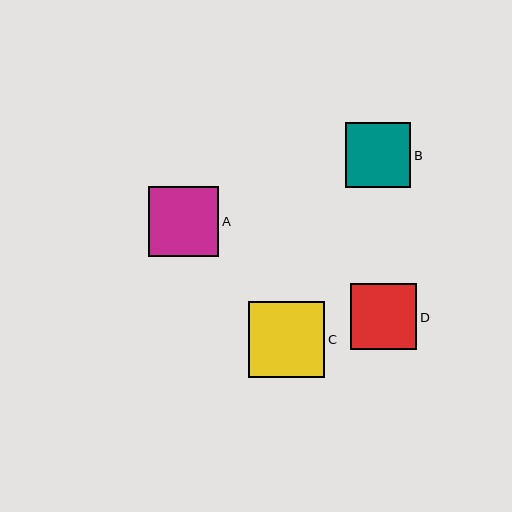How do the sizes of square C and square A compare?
Square C and square A are approximately the same size.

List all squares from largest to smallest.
From largest to smallest: C, A, D, B.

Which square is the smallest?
Square B is the smallest with a size of approximately 65 pixels.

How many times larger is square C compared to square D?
Square C is approximately 1.2 times the size of square D.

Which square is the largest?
Square C is the largest with a size of approximately 76 pixels.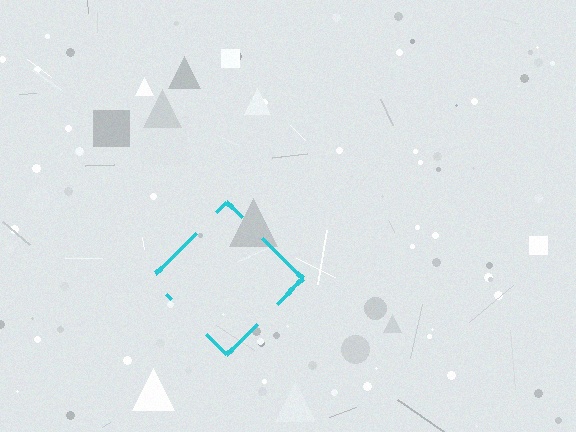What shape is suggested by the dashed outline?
The dashed outline suggests a diamond.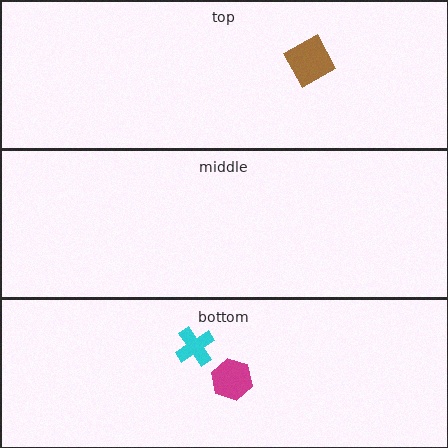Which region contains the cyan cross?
The bottom region.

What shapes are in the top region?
The brown square.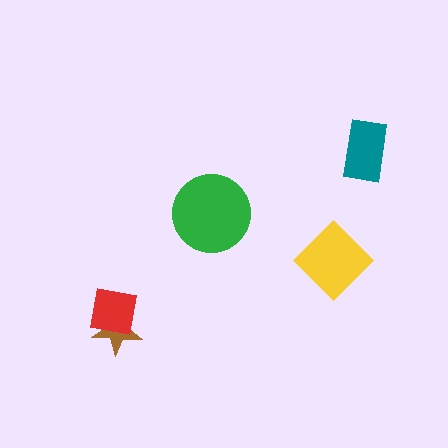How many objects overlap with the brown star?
1 object overlaps with the brown star.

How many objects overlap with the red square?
1 object overlaps with the red square.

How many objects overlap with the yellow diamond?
0 objects overlap with the yellow diamond.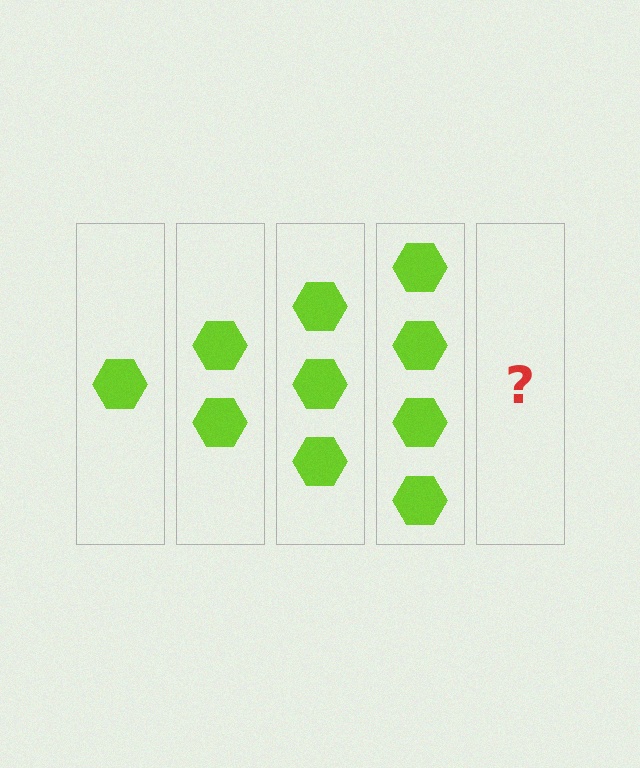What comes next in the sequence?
The next element should be 5 hexagons.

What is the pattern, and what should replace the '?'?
The pattern is that each step adds one more hexagon. The '?' should be 5 hexagons.